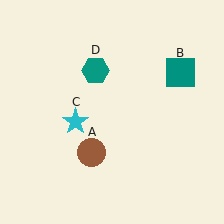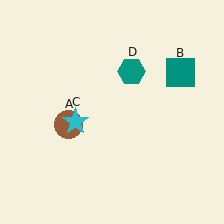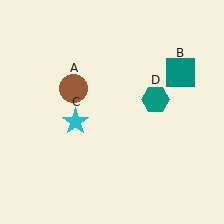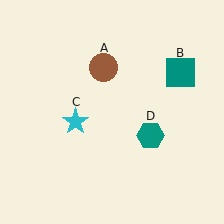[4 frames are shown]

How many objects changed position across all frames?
2 objects changed position: brown circle (object A), teal hexagon (object D).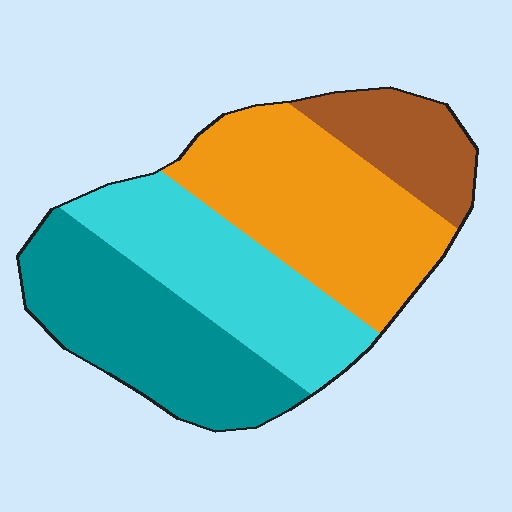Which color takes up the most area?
Orange, at roughly 35%.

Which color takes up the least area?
Brown, at roughly 15%.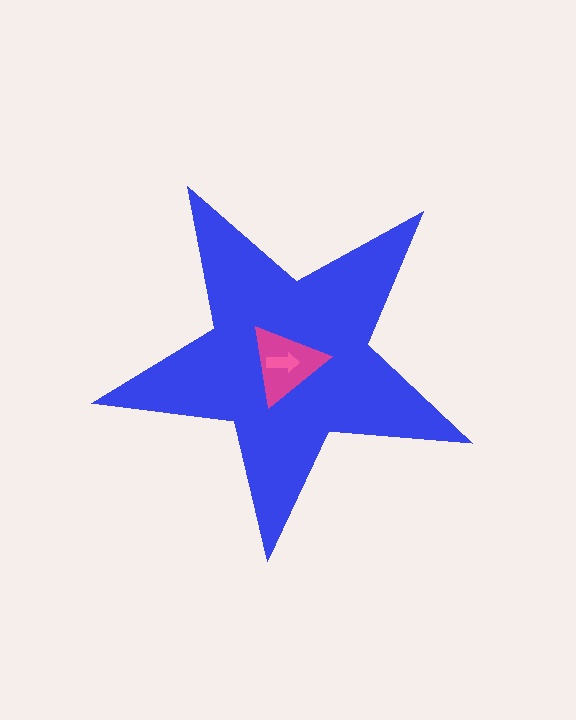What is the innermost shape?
The pink arrow.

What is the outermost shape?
The blue star.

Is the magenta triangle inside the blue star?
Yes.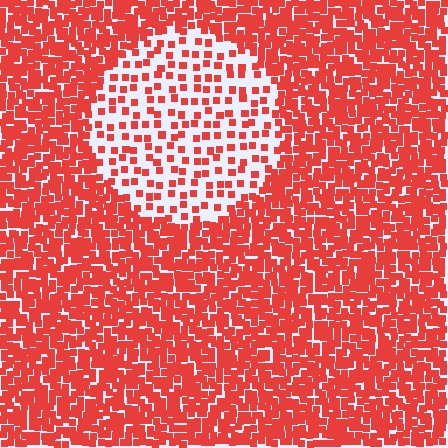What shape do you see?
I see a circle.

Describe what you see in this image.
The image contains small red elements arranged at two different densities. A circle-shaped region is visible where the elements are less densely packed than the surrounding area.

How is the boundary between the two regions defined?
The boundary is defined by a change in element density (approximately 2.9x ratio). All elements are the same color, size, and shape.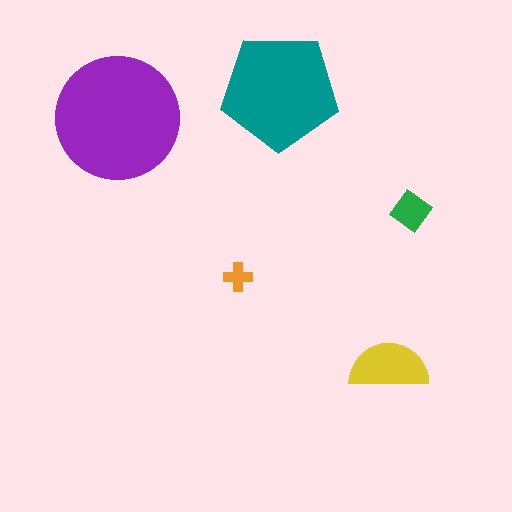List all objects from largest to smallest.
The purple circle, the teal pentagon, the yellow semicircle, the green diamond, the orange cross.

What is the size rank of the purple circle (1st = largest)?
1st.